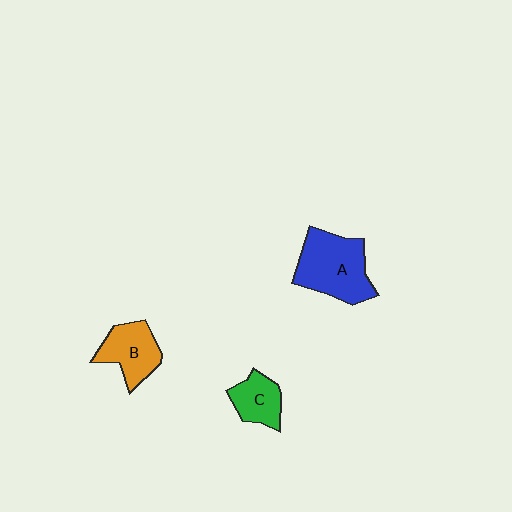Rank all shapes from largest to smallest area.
From largest to smallest: A (blue), B (orange), C (green).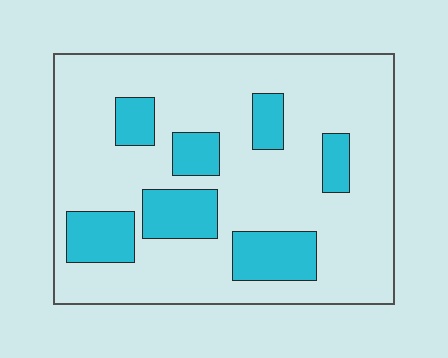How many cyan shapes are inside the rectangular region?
7.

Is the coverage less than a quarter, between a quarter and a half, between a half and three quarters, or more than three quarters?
Less than a quarter.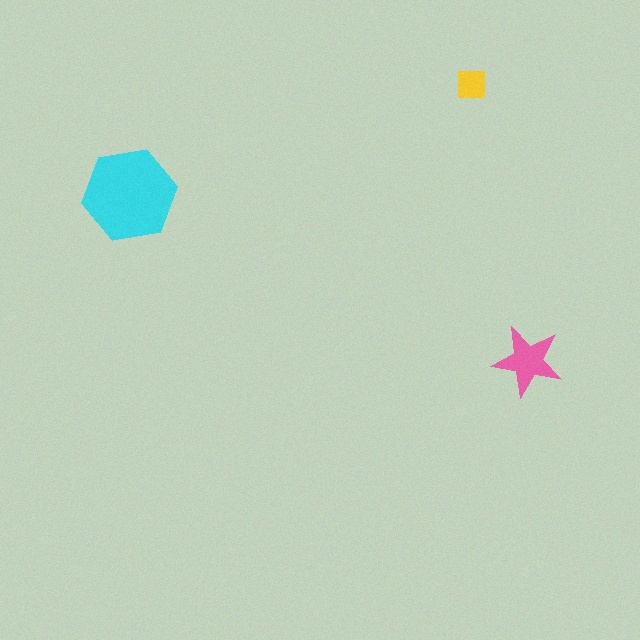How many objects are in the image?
There are 3 objects in the image.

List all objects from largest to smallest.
The cyan hexagon, the pink star, the yellow square.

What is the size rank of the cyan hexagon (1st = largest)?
1st.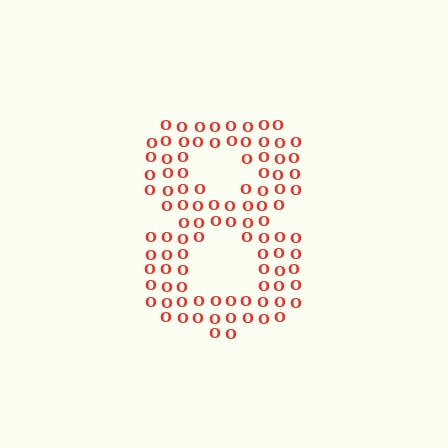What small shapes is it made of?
It is made of small letter O's.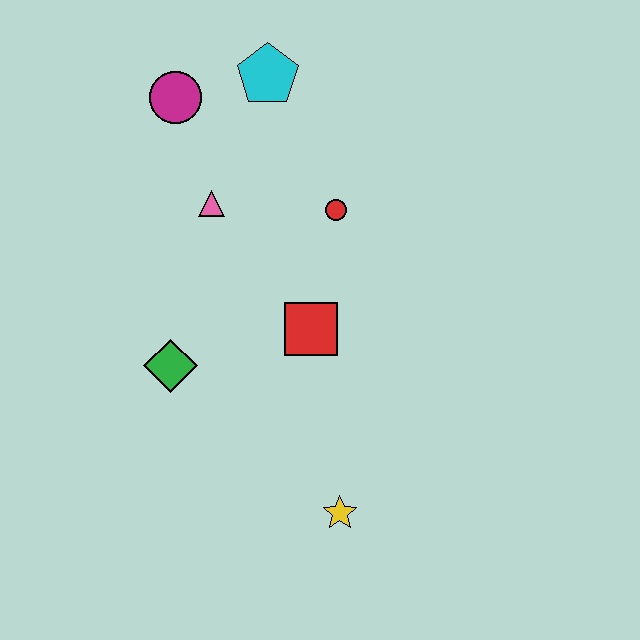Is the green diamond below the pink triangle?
Yes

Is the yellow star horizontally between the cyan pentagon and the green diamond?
No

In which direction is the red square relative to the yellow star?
The red square is above the yellow star.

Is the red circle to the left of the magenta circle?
No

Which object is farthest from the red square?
The magenta circle is farthest from the red square.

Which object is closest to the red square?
The red circle is closest to the red square.